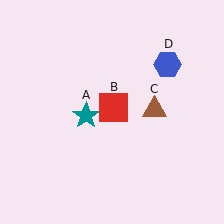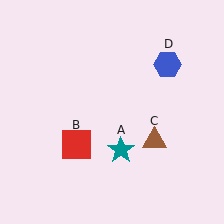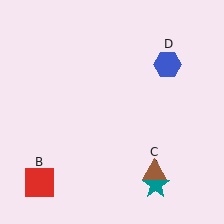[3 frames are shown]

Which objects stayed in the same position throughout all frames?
Blue hexagon (object D) remained stationary.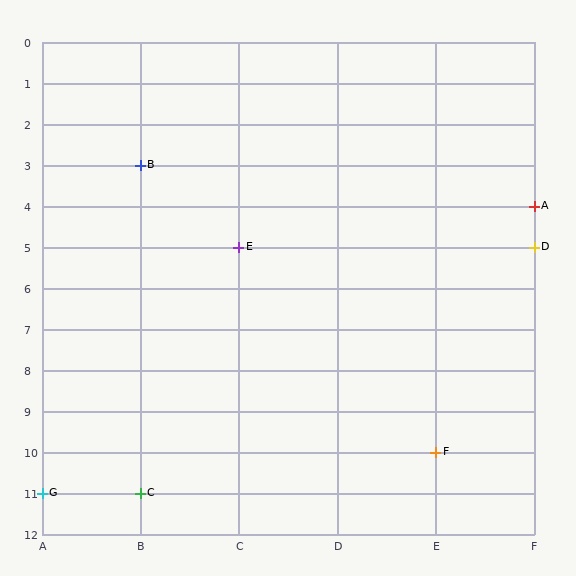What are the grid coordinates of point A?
Point A is at grid coordinates (F, 4).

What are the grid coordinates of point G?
Point G is at grid coordinates (A, 11).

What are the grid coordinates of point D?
Point D is at grid coordinates (F, 5).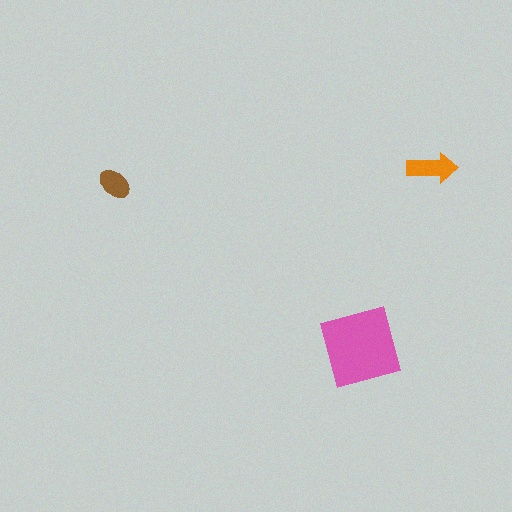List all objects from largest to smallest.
The pink square, the orange arrow, the brown ellipse.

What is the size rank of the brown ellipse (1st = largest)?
3rd.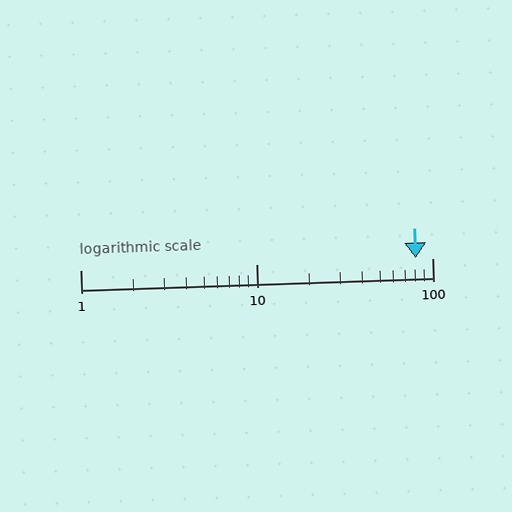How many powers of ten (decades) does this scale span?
The scale spans 2 decades, from 1 to 100.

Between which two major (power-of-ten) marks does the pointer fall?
The pointer is between 10 and 100.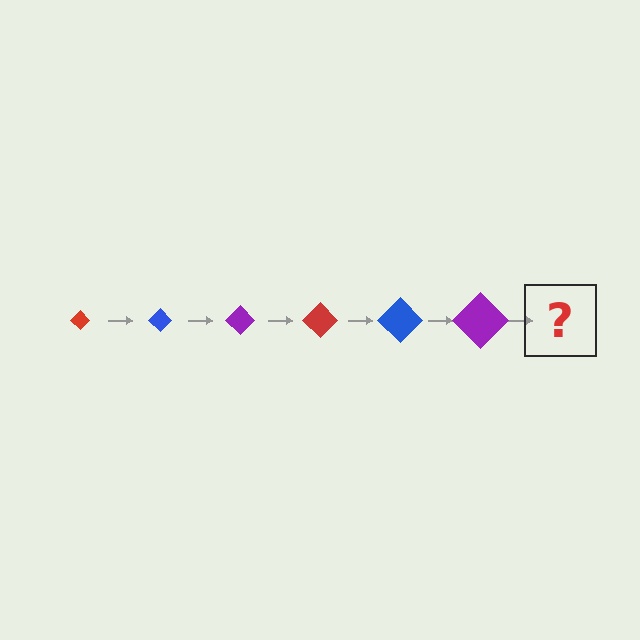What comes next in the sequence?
The next element should be a red diamond, larger than the previous one.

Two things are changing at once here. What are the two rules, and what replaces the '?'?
The two rules are that the diamond grows larger each step and the color cycles through red, blue, and purple. The '?' should be a red diamond, larger than the previous one.